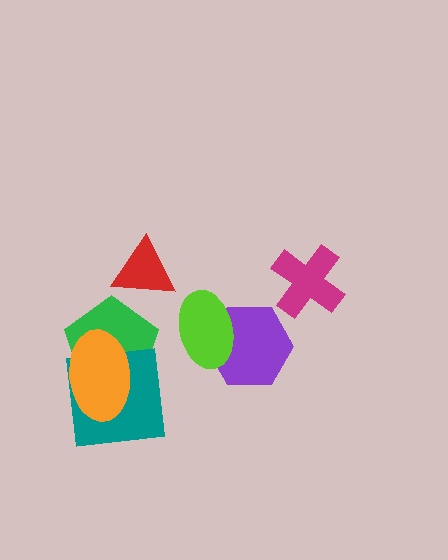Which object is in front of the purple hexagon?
The lime ellipse is in front of the purple hexagon.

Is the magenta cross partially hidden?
No, no other shape covers it.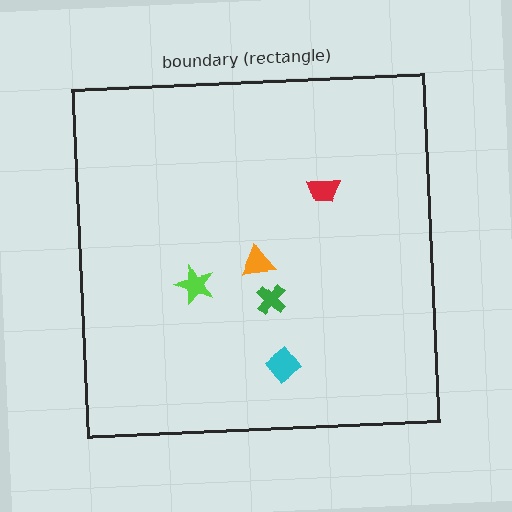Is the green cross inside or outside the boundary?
Inside.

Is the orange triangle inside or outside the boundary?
Inside.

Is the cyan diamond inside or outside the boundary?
Inside.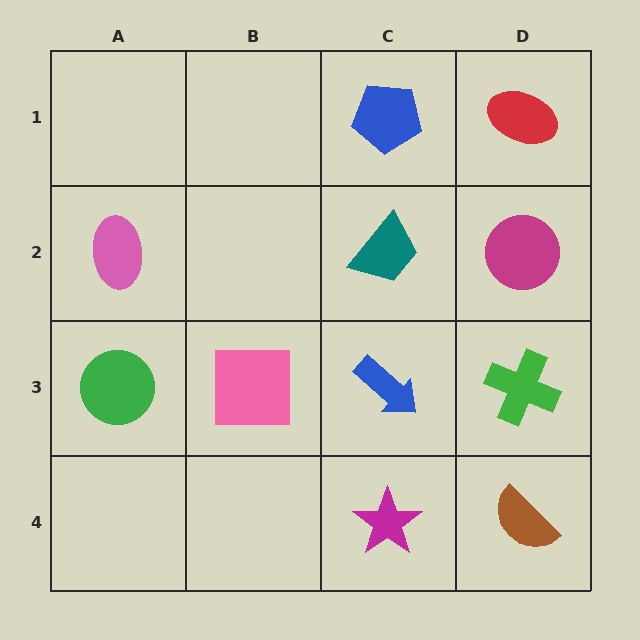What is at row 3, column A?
A green circle.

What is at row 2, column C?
A teal trapezoid.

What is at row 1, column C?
A blue pentagon.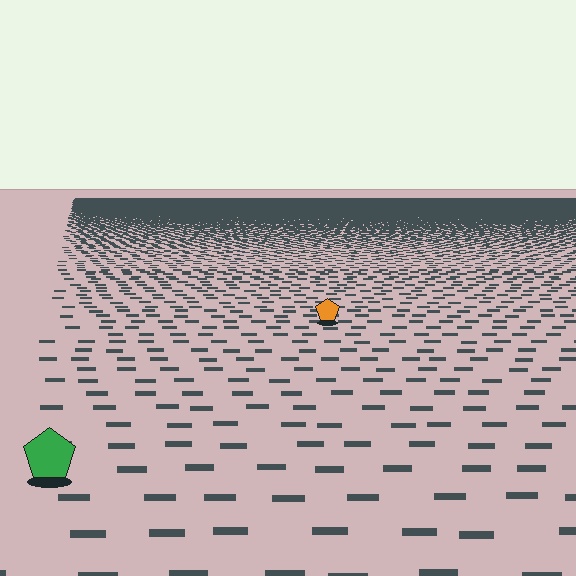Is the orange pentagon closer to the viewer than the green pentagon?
No. The green pentagon is closer — you can tell from the texture gradient: the ground texture is coarser near it.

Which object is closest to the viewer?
The green pentagon is closest. The texture marks near it are larger and more spread out.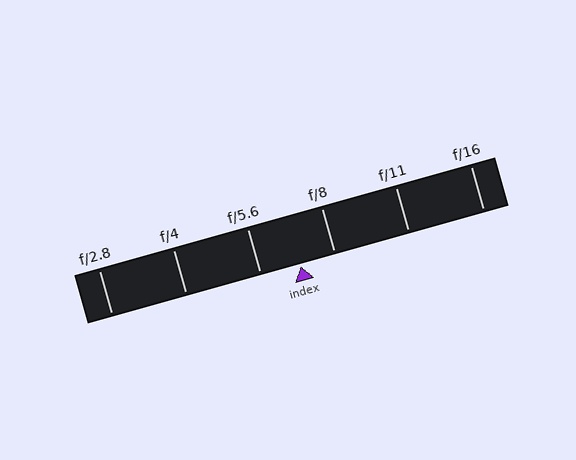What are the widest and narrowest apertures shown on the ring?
The widest aperture shown is f/2.8 and the narrowest is f/16.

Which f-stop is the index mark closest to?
The index mark is closest to f/8.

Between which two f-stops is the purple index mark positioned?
The index mark is between f/5.6 and f/8.